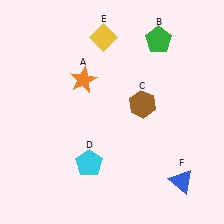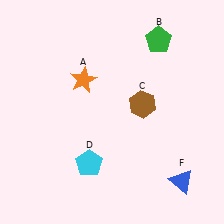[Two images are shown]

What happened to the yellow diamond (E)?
The yellow diamond (E) was removed in Image 2. It was in the top-left area of Image 1.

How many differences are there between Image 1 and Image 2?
There is 1 difference between the two images.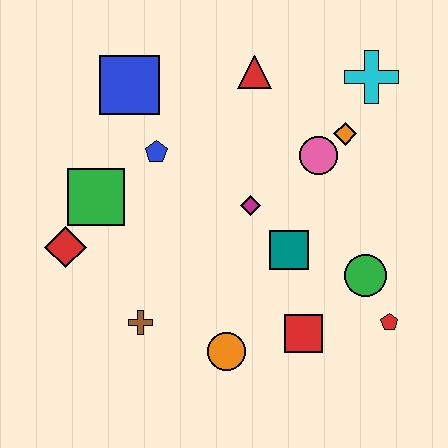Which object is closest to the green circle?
The red pentagon is closest to the green circle.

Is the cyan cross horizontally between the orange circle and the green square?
No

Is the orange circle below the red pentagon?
Yes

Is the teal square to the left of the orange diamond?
Yes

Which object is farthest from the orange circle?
The cyan cross is farthest from the orange circle.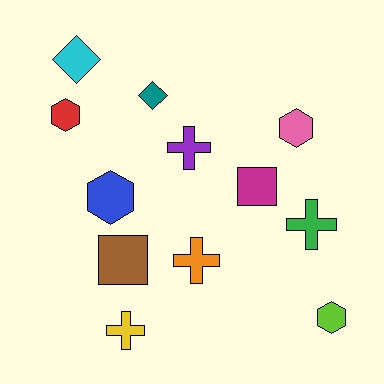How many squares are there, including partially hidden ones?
There are 2 squares.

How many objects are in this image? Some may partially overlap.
There are 12 objects.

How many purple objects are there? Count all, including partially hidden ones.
There is 1 purple object.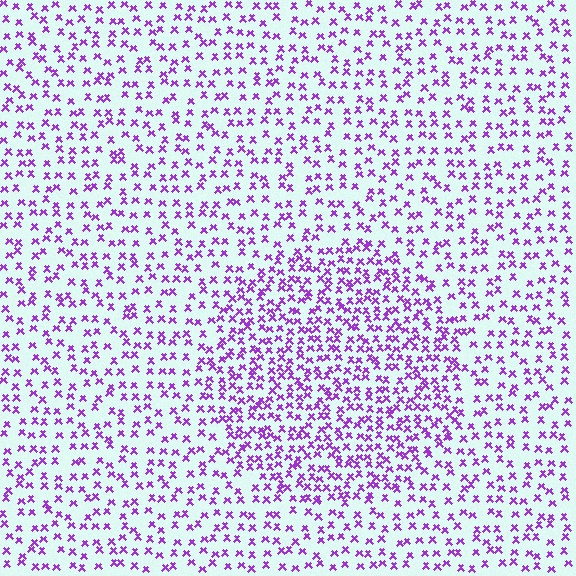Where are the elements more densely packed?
The elements are more densely packed inside the circle boundary.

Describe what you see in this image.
The image contains small purple elements arranged at two different densities. A circle-shaped region is visible where the elements are more densely packed than the surrounding area.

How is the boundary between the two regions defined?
The boundary is defined by a change in element density (approximately 1.8x ratio). All elements are the same color, size, and shape.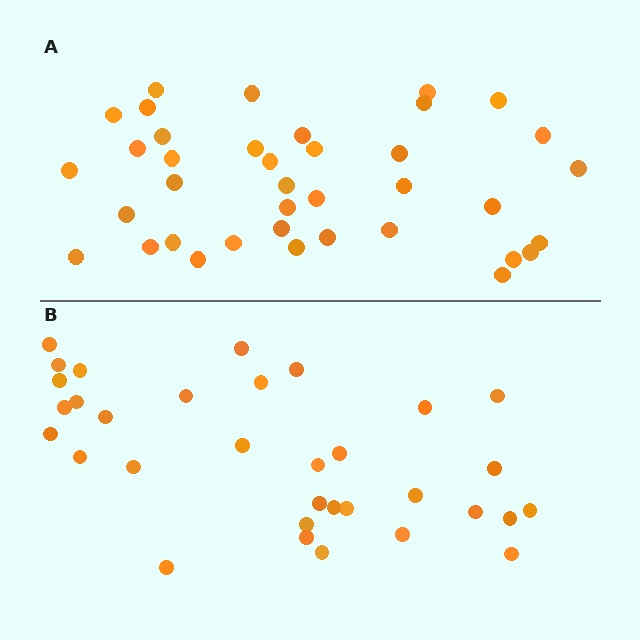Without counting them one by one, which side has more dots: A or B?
Region A (the top region) has more dots.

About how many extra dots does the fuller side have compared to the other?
Region A has about 5 more dots than region B.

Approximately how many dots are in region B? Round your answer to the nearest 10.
About 30 dots. (The exact count is 33, which rounds to 30.)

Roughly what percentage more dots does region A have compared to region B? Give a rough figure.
About 15% more.